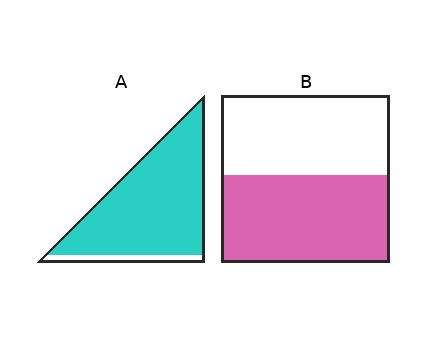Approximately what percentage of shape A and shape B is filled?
A is approximately 90% and B is approximately 50%.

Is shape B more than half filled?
Roughly half.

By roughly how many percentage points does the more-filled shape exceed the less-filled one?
By roughly 40 percentage points (A over B).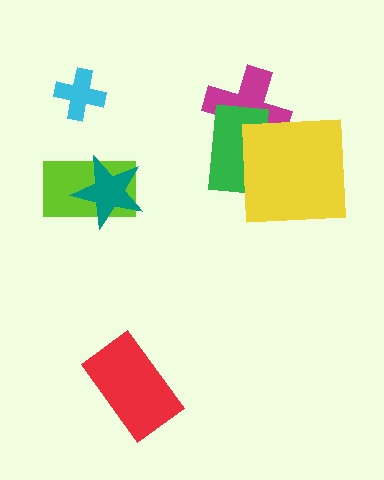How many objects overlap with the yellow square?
2 objects overlap with the yellow square.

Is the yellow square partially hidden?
No, no other shape covers it.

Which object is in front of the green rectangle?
The yellow square is in front of the green rectangle.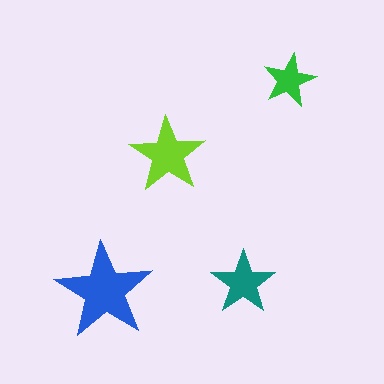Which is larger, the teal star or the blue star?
The blue one.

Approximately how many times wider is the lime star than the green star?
About 1.5 times wider.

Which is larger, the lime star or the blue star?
The blue one.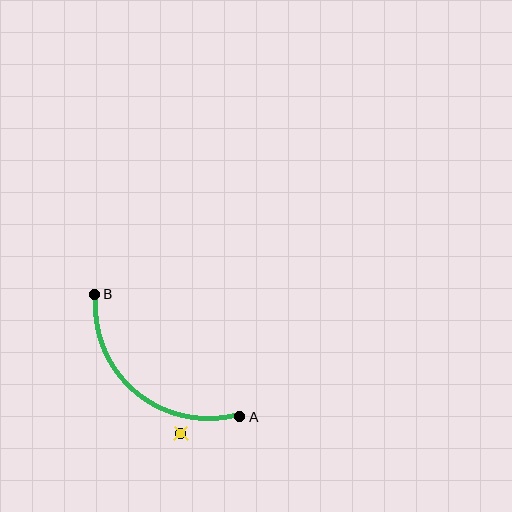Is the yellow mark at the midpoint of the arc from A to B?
No — the yellow mark does not lie on the arc at all. It sits slightly outside the curve.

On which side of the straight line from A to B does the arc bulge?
The arc bulges below and to the left of the straight line connecting A and B.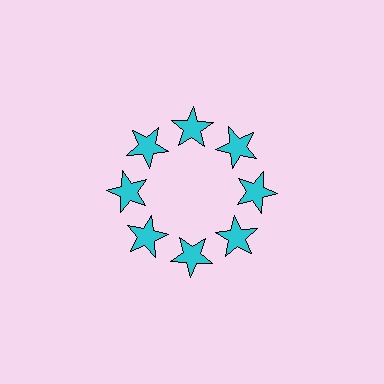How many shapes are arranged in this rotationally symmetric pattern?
There are 8 shapes, arranged in 8 groups of 1.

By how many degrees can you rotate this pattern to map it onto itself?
The pattern maps onto itself every 45 degrees of rotation.